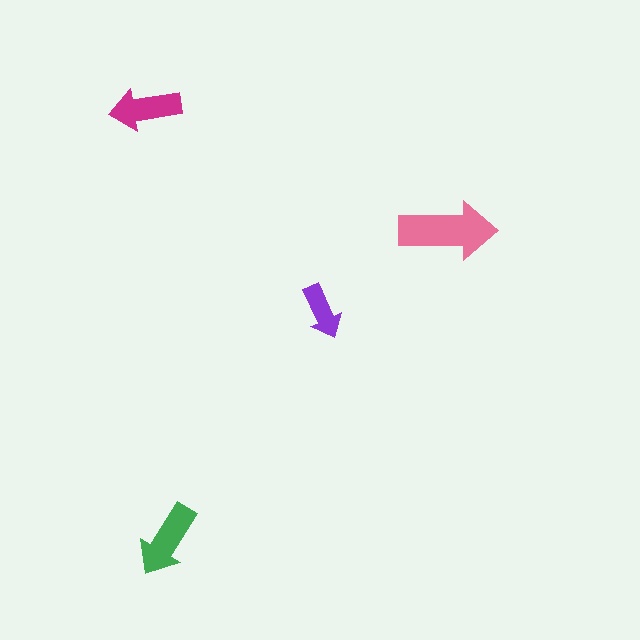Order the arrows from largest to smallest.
the pink one, the green one, the magenta one, the purple one.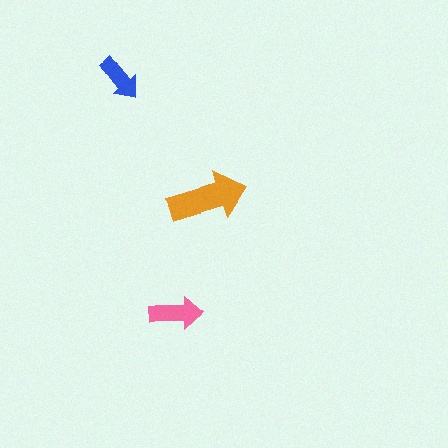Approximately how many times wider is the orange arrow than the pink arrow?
About 1.5 times wider.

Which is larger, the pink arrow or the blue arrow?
The pink one.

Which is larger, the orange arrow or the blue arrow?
The orange one.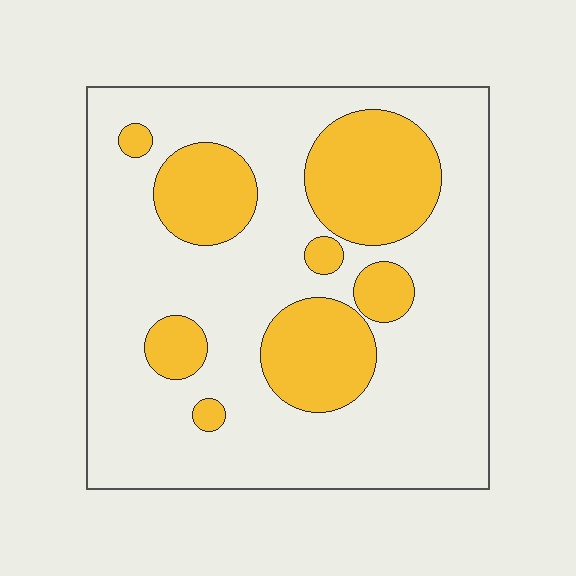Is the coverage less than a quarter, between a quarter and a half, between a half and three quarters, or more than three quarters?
Between a quarter and a half.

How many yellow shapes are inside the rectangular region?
8.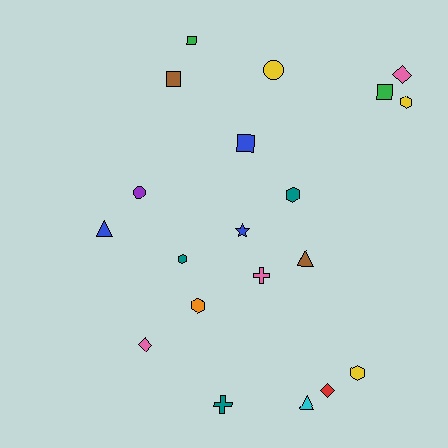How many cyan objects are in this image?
There is 1 cyan object.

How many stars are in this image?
There is 1 star.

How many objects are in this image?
There are 20 objects.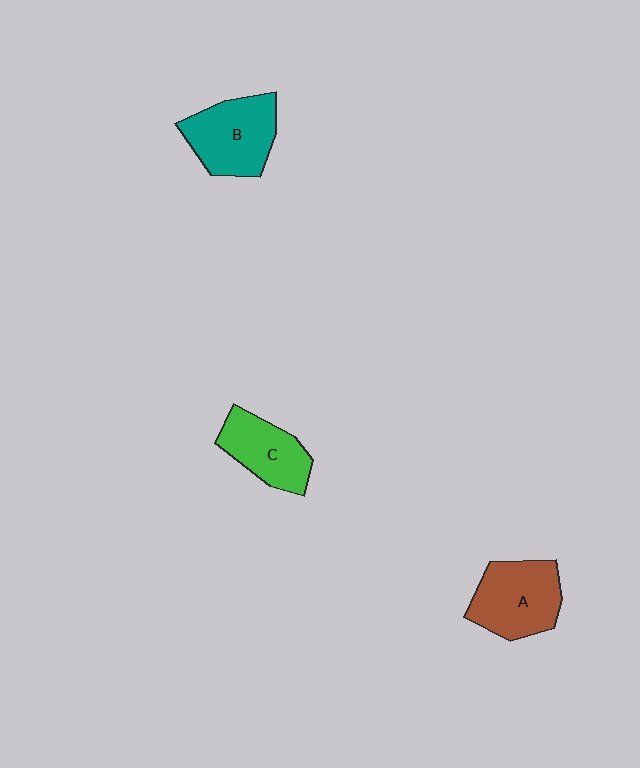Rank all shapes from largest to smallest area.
From largest to smallest: B (teal), A (brown), C (green).